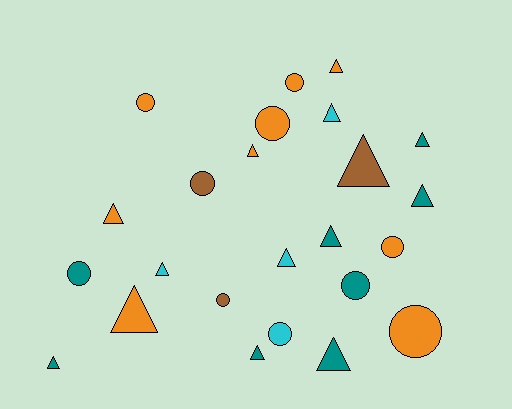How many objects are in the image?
There are 24 objects.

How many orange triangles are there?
There are 4 orange triangles.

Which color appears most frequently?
Orange, with 9 objects.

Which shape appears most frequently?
Triangle, with 14 objects.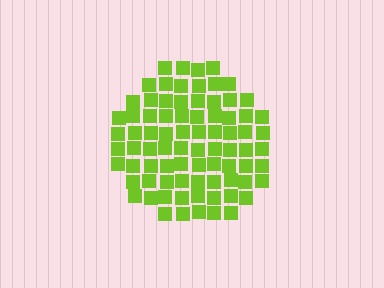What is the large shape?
The large shape is a circle.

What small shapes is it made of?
It is made of small squares.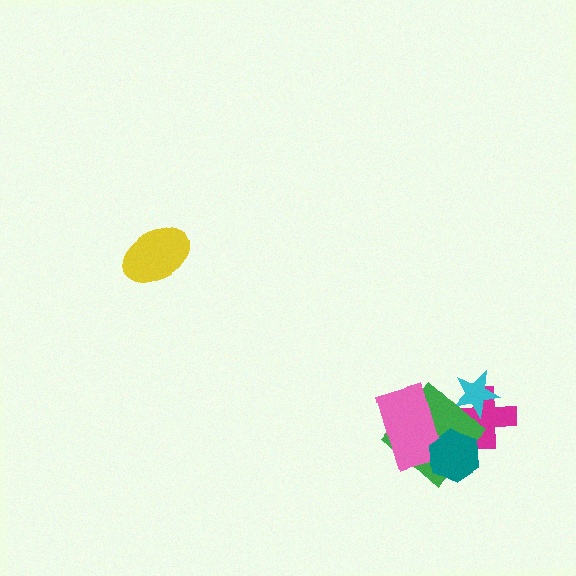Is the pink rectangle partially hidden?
Yes, it is partially covered by another shape.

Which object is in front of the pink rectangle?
The teal hexagon is in front of the pink rectangle.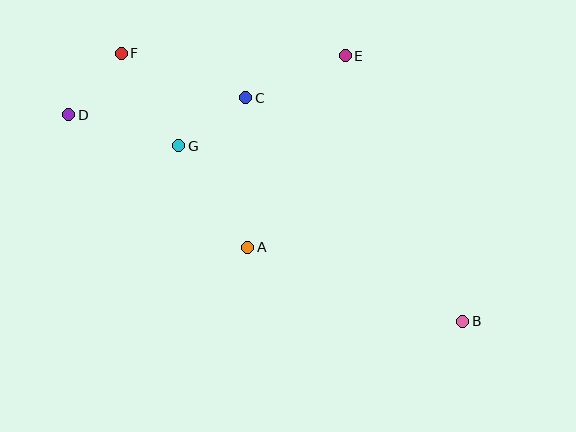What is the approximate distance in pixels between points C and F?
The distance between C and F is approximately 132 pixels.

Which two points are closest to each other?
Points D and F are closest to each other.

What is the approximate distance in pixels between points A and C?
The distance between A and C is approximately 150 pixels.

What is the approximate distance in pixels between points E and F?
The distance between E and F is approximately 224 pixels.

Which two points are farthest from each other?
Points B and D are farthest from each other.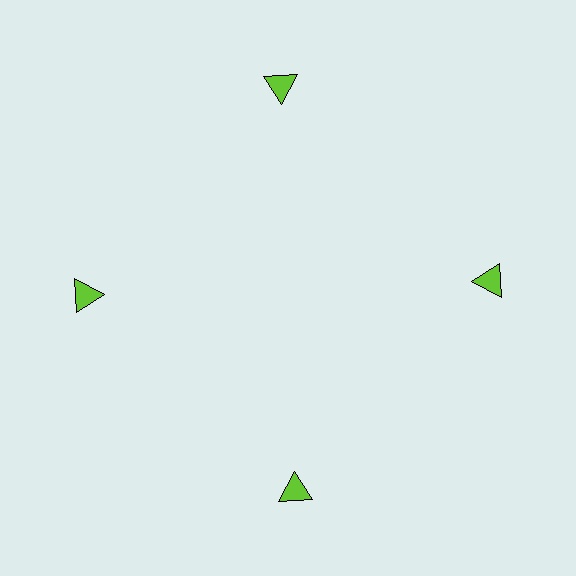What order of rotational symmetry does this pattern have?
This pattern has 4-fold rotational symmetry.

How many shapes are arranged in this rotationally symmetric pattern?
There are 4 shapes, arranged in 4 groups of 1.